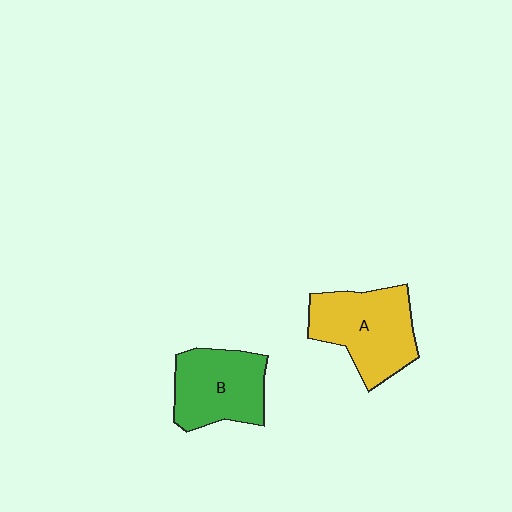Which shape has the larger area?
Shape A (yellow).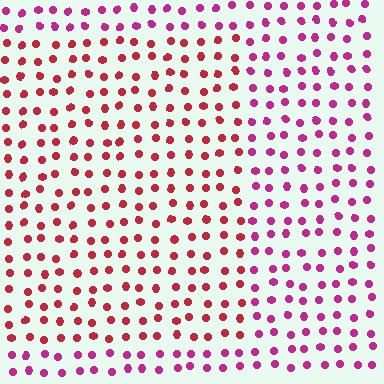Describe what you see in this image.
The image is filled with small magenta elements in a uniform arrangement. A rectangle-shaped region is visible where the elements are tinted to a slightly different hue, forming a subtle color boundary.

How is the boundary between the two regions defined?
The boundary is defined purely by a slight shift in hue (about 32 degrees). Spacing, size, and orientation are identical on both sides.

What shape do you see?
I see a rectangle.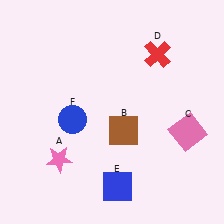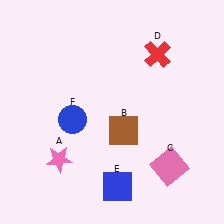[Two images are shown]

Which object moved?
The pink square (C) moved down.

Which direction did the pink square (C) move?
The pink square (C) moved down.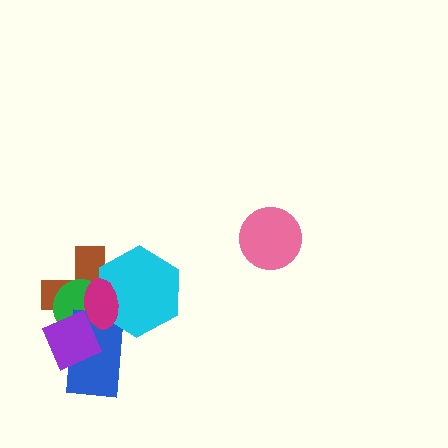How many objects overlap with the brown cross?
5 objects overlap with the brown cross.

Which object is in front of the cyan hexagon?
The magenta ellipse is in front of the cyan hexagon.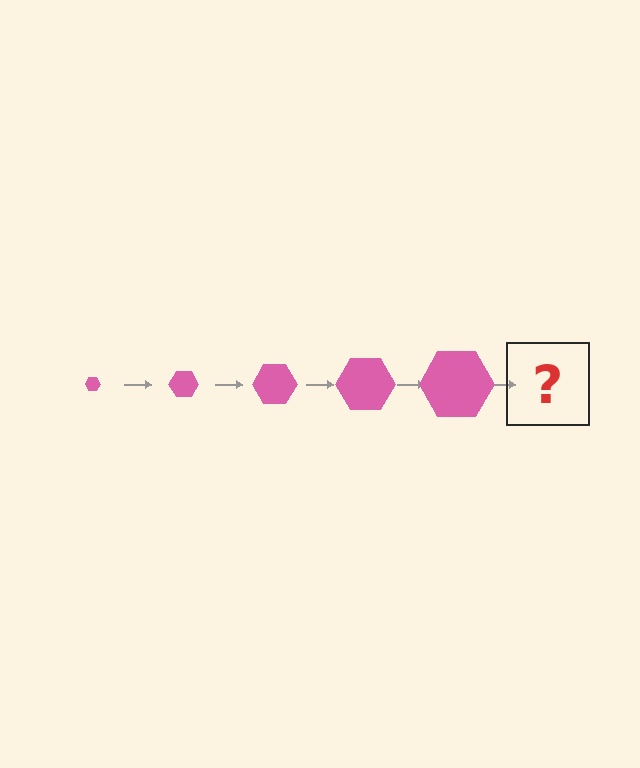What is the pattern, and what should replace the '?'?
The pattern is that the hexagon gets progressively larger each step. The '?' should be a pink hexagon, larger than the previous one.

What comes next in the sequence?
The next element should be a pink hexagon, larger than the previous one.